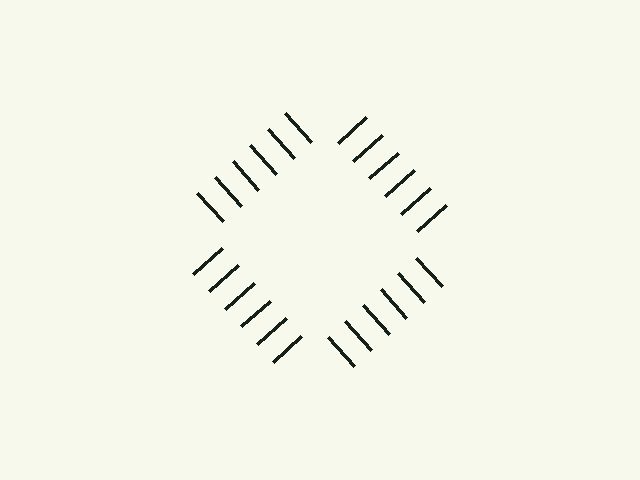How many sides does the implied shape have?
4 sides — the line-ends trace a square.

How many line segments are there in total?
24 — 6 along each of the 4 edges.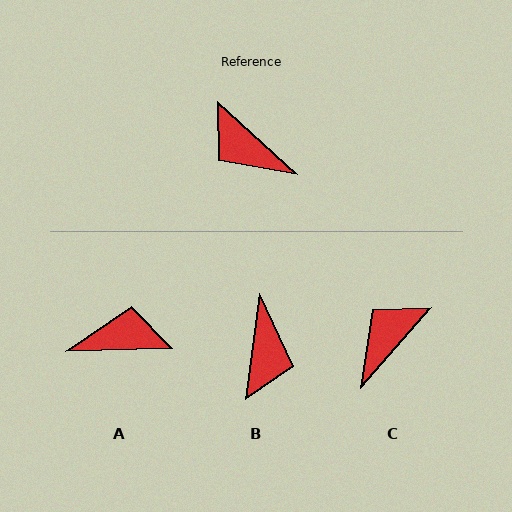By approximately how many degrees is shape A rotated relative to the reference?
Approximately 136 degrees clockwise.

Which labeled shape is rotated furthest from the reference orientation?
A, about 136 degrees away.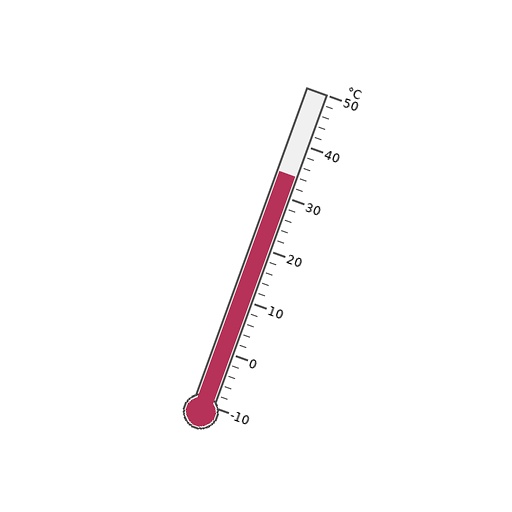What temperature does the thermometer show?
The thermometer shows approximately 34°C.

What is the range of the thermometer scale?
The thermometer scale ranges from -10°C to 50°C.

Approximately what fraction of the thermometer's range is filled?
The thermometer is filled to approximately 75% of its range.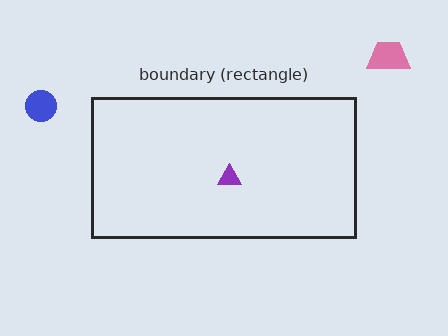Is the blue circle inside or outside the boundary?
Outside.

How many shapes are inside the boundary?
1 inside, 2 outside.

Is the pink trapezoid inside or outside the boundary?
Outside.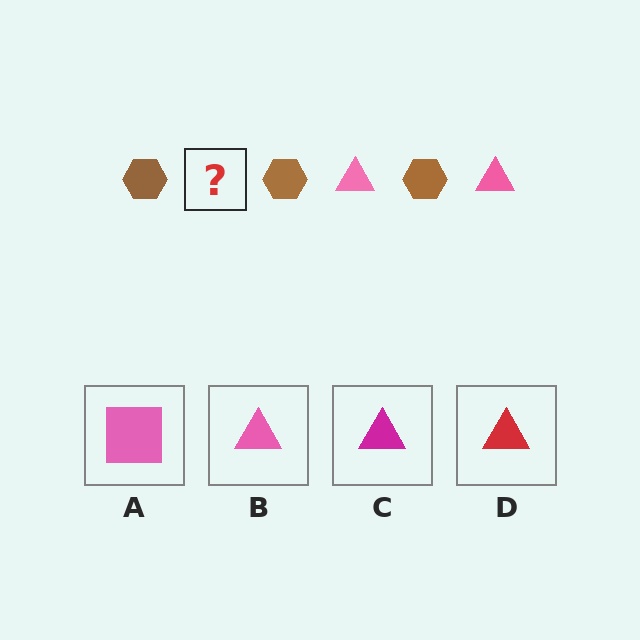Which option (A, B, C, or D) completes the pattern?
B.